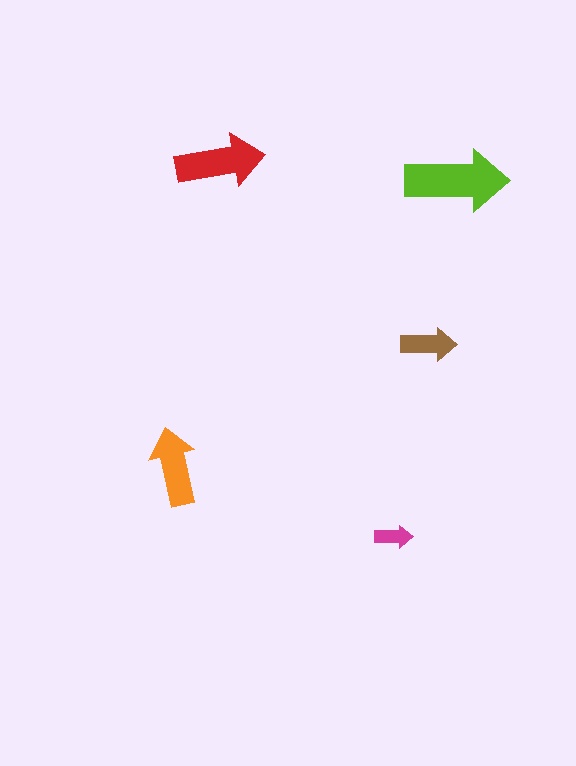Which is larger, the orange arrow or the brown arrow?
The orange one.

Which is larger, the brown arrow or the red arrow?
The red one.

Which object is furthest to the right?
The lime arrow is rightmost.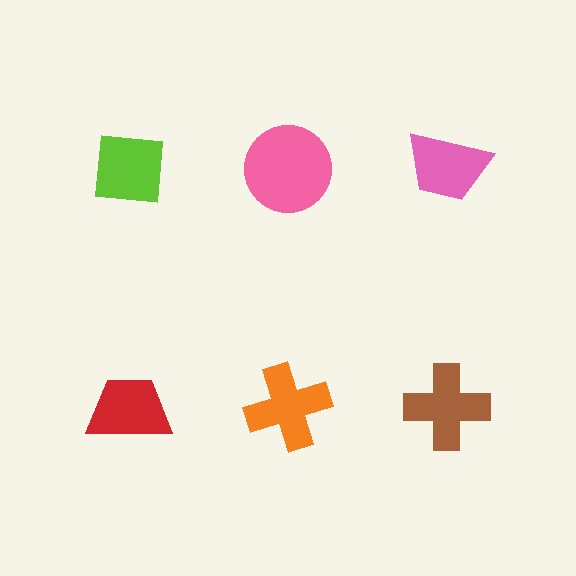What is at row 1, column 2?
A pink circle.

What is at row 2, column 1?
A red trapezoid.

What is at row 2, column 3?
A brown cross.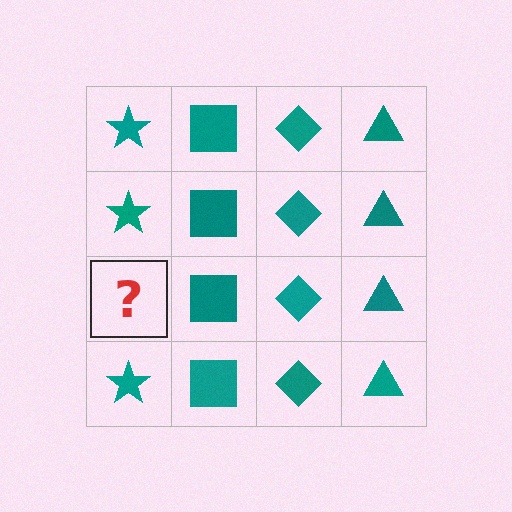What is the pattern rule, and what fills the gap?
The rule is that each column has a consistent shape. The gap should be filled with a teal star.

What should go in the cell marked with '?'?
The missing cell should contain a teal star.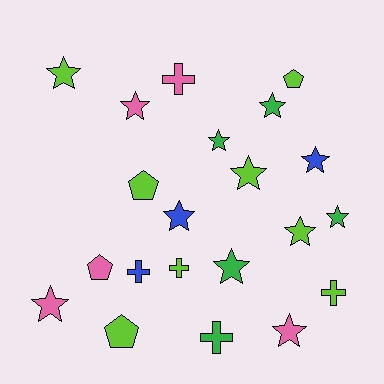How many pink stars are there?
There are 3 pink stars.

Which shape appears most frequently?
Star, with 12 objects.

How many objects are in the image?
There are 21 objects.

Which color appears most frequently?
Lime, with 8 objects.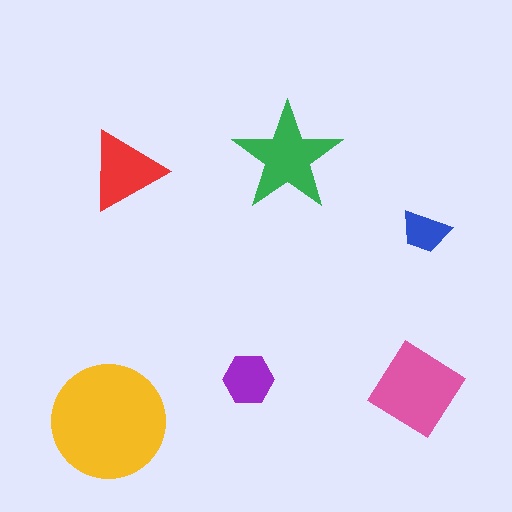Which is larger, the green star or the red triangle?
The green star.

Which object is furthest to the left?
The yellow circle is leftmost.